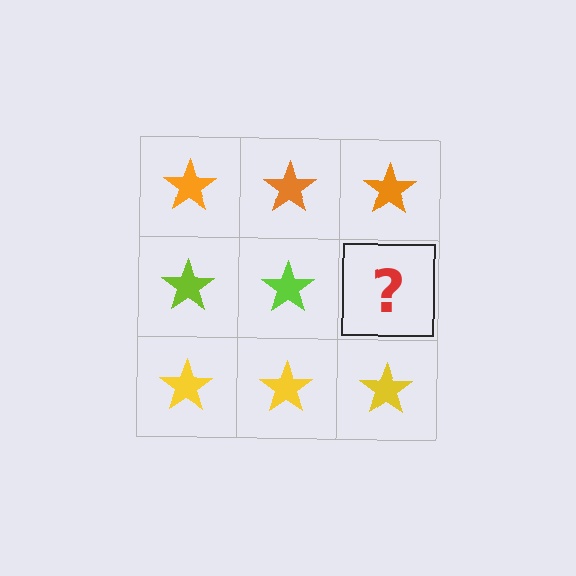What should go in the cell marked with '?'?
The missing cell should contain a lime star.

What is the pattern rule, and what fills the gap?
The rule is that each row has a consistent color. The gap should be filled with a lime star.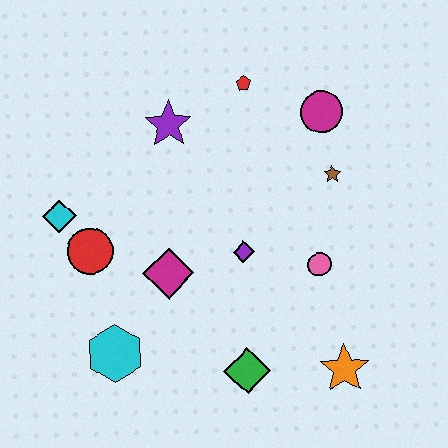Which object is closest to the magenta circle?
The brown star is closest to the magenta circle.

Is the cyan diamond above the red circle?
Yes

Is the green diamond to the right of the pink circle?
No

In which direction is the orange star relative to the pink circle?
The orange star is below the pink circle.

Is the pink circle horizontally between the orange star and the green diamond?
Yes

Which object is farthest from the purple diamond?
The cyan diamond is farthest from the purple diamond.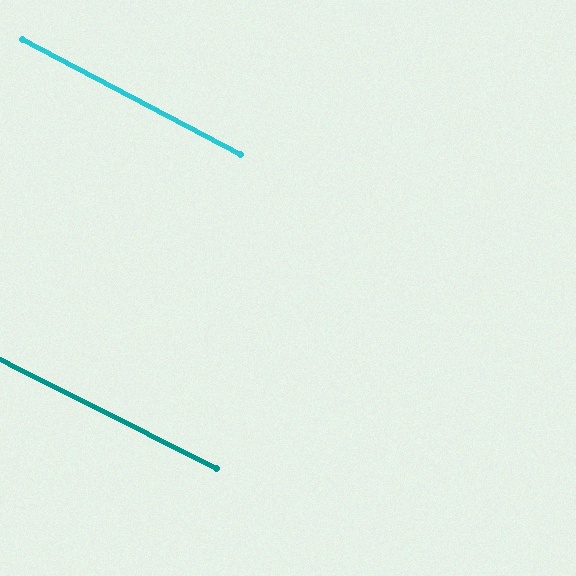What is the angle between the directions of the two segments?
Approximately 1 degree.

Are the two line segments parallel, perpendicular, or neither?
Parallel — their directions differ by only 1.1°.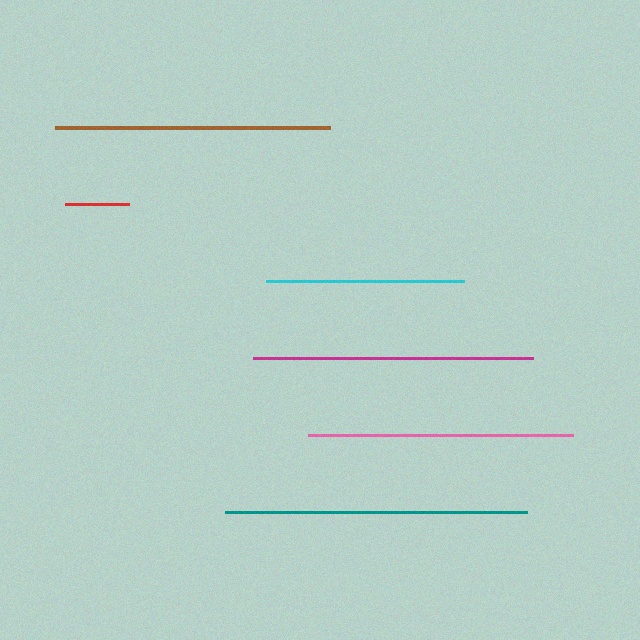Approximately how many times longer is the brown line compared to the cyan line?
The brown line is approximately 1.4 times the length of the cyan line.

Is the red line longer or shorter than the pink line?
The pink line is longer than the red line.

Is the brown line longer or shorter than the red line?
The brown line is longer than the red line.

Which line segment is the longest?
The teal line is the longest at approximately 302 pixels.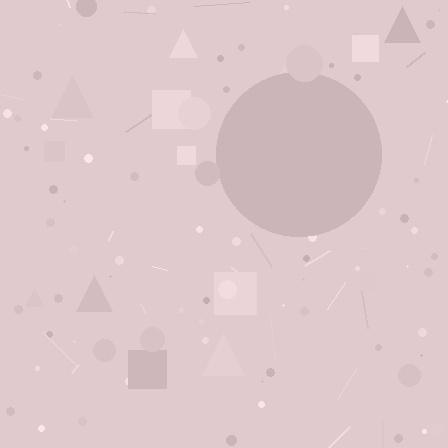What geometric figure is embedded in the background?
A circle is embedded in the background.